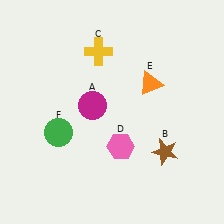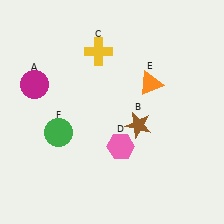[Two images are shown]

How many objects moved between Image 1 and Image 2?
2 objects moved between the two images.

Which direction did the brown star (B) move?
The brown star (B) moved left.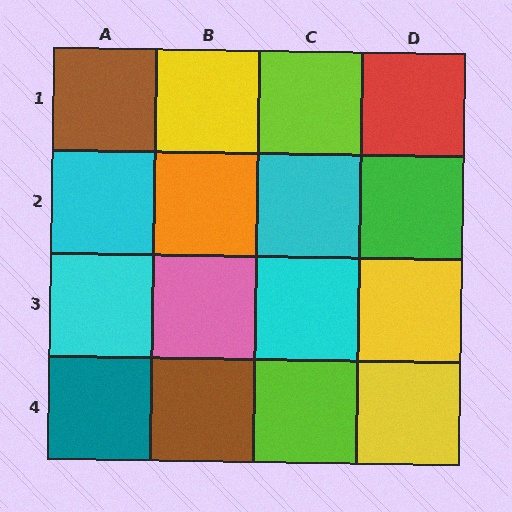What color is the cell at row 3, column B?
Pink.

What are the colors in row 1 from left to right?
Brown, yellow, lime, red.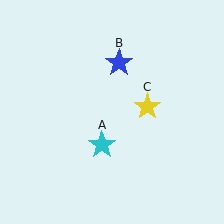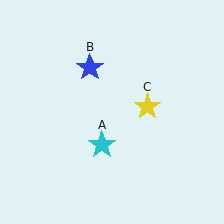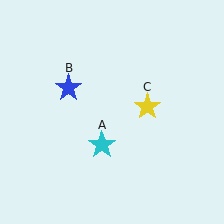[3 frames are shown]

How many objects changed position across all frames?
1 object changed position: blue star (object B).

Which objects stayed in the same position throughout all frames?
Cyan star (object A) and yellow star (object C) remained stationary.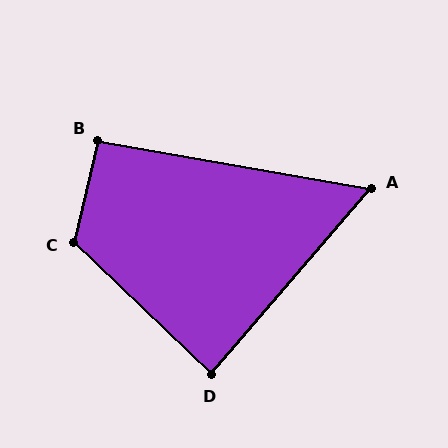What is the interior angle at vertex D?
Approximately 87 degrees (approximately right).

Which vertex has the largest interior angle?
C, at approximately 121 degrees.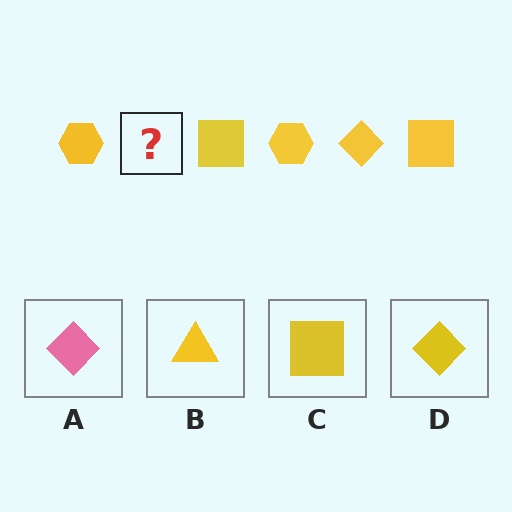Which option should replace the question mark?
Option D.